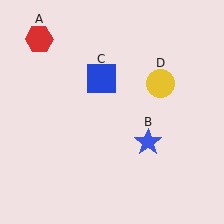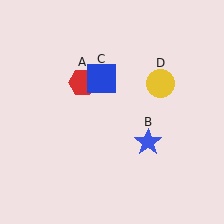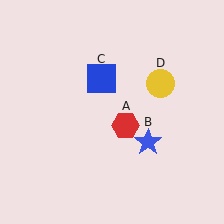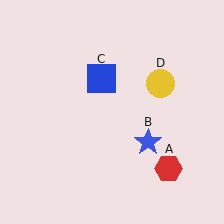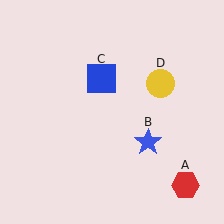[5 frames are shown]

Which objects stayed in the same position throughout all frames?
Blue star (object B) and blue square (object C) and yellow circle (object D) remained stationary.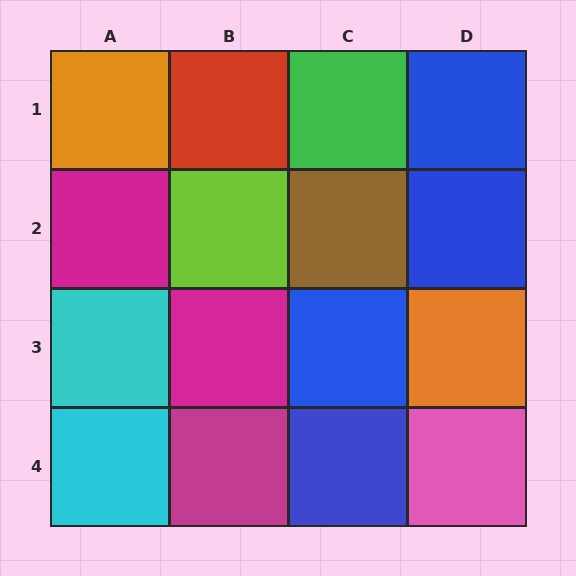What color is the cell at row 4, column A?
Cyan.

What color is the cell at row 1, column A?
Orange.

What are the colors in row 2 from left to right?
Magenta, lime, brown, blue.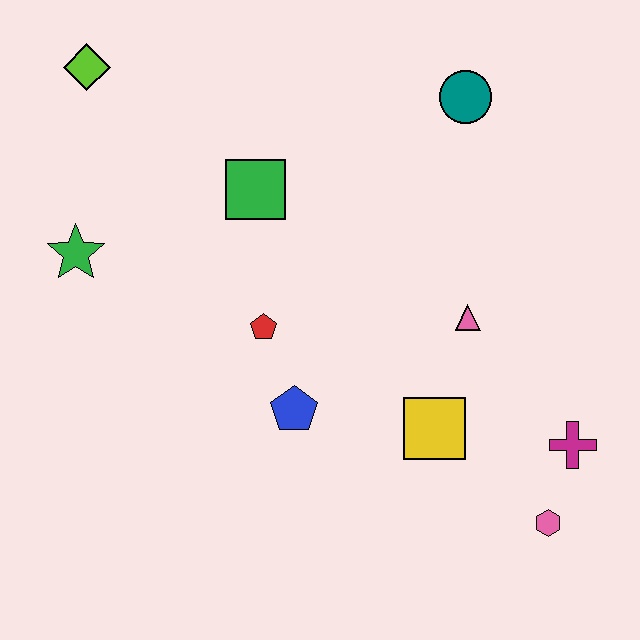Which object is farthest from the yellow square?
The lime diamond is farthest from the yellow square.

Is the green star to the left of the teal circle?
Yes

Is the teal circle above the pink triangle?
Yes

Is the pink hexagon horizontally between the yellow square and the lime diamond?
No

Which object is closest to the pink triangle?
The yellow square is closest to the pink triangle.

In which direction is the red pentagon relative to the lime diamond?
The red pentagon is below the lime diamond.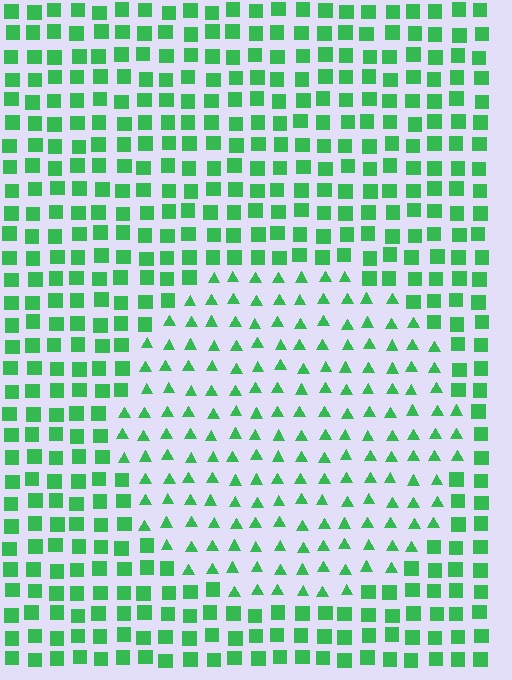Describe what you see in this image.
The image is filled with small green elements arranged in a uniform grid. A circle-shaped region contains triangles, while the surrounding area contains squares. The boundary is defined purely by the change in element shape.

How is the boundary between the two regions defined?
The boundary is defined by a change in element shape: triangles inside vs. squares outside. All elements share the same color and spacing.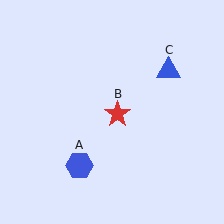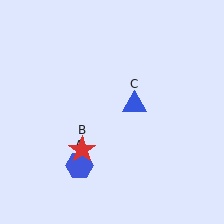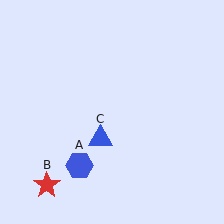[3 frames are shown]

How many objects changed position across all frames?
2 objects changed position: red star (object B), blue triangle (object C).